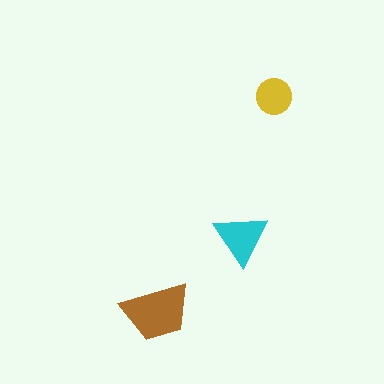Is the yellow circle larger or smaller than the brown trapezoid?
Smaller.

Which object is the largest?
The brown trapezoid.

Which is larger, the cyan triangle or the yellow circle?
The cyan triangle.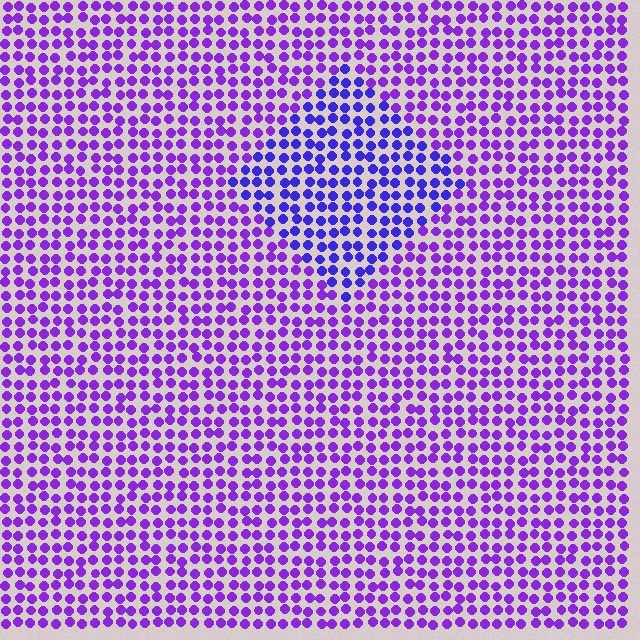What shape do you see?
I see a diamond.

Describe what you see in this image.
The image is filled with small purple elements in a uniform arrangement. A diamond-shaped region is visible where the elements are tinted to a slightly different hue, forming a subtle color boundary.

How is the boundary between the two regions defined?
The boundary is defined purely by a slight shift in hue (about 28 degrees). Spacing, size, and orientation are identical on both sides.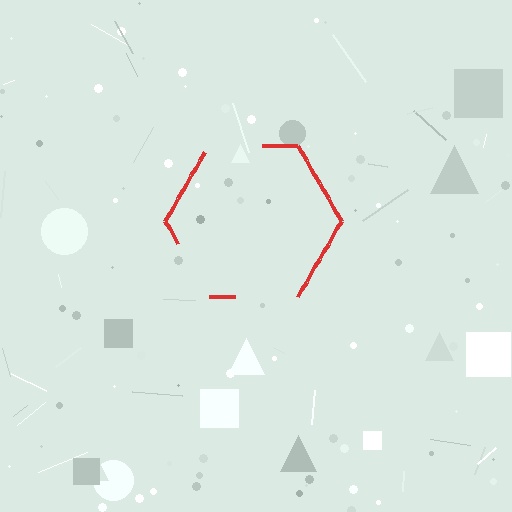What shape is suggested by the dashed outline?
The dashed outline suggests a hexagon.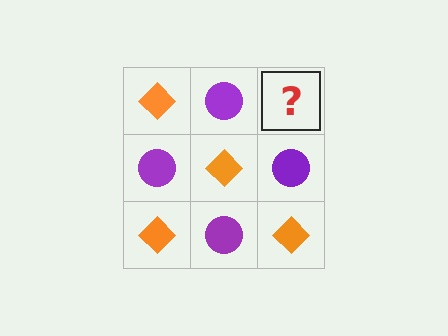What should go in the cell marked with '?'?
The missing cell should contain an orange diamond.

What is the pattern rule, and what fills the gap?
The rule is that it alternates orange diamond and purple circle in a checkerboard pattern. The gap should be filled with an orange diamond.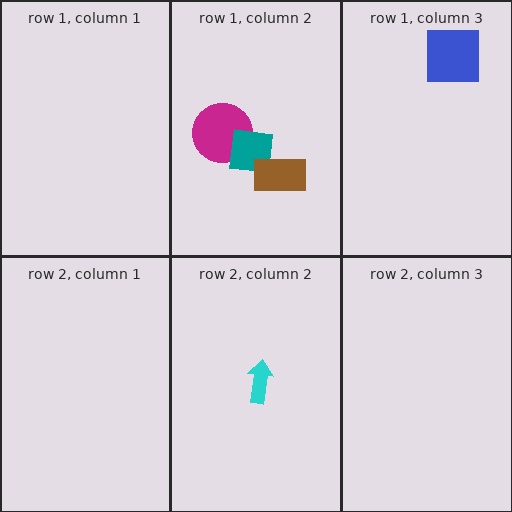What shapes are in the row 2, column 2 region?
The cyan arrow.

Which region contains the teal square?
The row 1, column 2 region.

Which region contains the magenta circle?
The row 1, column 2 region.